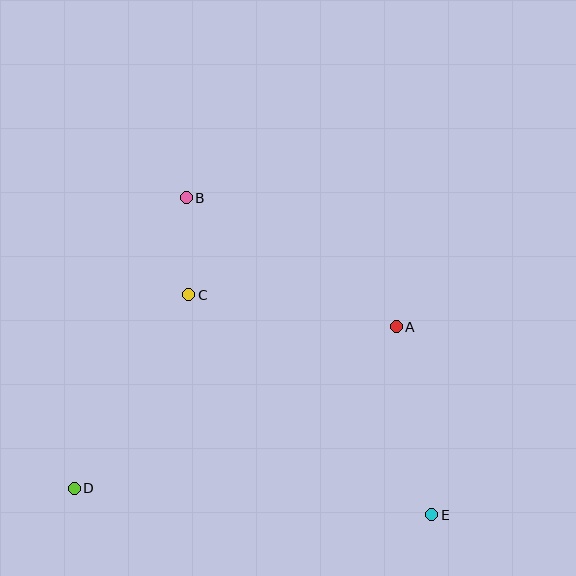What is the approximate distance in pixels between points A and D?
The distance between A and D is approximately 361 pixels.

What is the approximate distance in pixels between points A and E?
The distance between A and E is approximately 192 pixels.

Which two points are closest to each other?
Points B and C are closest to each other.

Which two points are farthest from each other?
Points B and E are farthest from each other.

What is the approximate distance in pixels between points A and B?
The distance between A and B is approximately 246 pixels.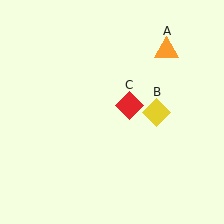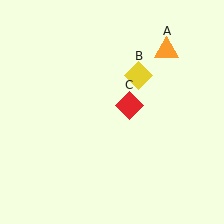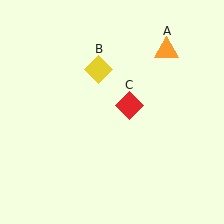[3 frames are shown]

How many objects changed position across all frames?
1 object changed position: yellow diamond (object B).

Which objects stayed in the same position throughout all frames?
Orange triangle (object A) and red diamond (object C) remained stationary.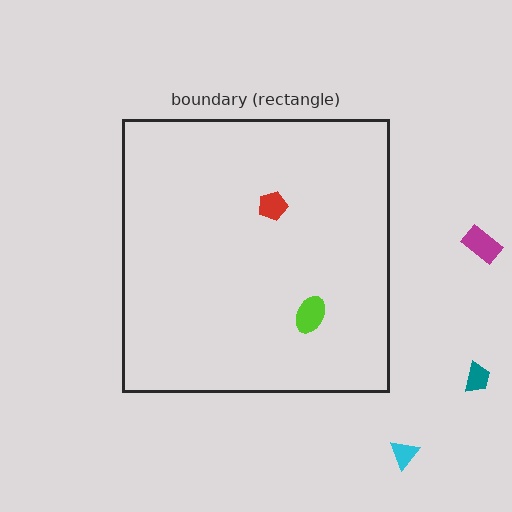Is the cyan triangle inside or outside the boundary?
Outside.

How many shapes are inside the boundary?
2 inside, 3 outside.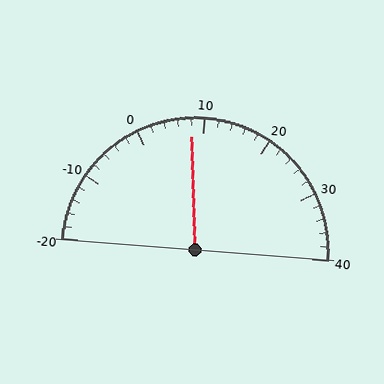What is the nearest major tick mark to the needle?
The nearest major tick mark is 10.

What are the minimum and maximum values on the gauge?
The gauge ranges from -20 to 40.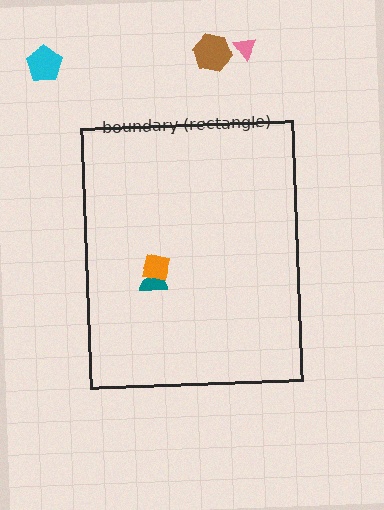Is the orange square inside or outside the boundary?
Inside.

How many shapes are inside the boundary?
2 inside, 3 outside.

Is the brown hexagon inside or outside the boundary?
Outside.